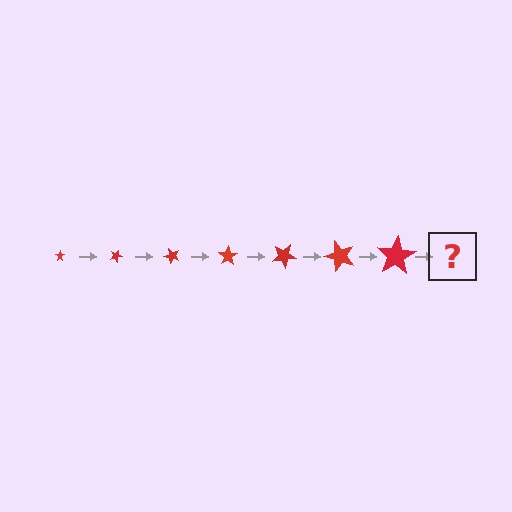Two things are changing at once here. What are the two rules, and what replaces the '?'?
The two rules are that the star grows larger each step and it rotates 25 degrees each step. The '?' should be a star, larger than the previous one and rotated 175 degrees from the start.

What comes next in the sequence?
The next element should be a star, larger than the previous one and rotated 175 degrees from the start.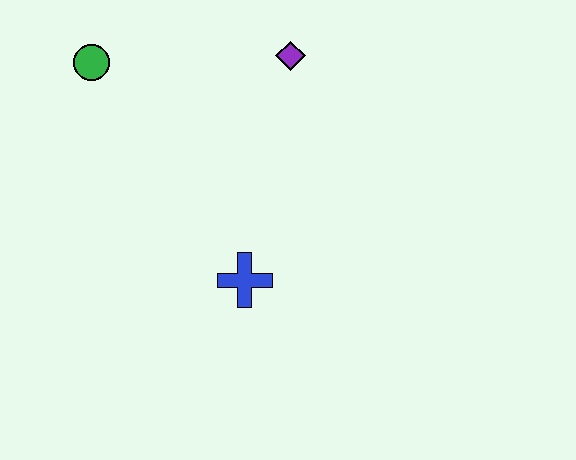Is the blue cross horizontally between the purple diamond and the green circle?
Yes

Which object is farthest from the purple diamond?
The blue cross is farthest from the purple diamond.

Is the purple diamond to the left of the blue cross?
No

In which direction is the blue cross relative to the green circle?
The blue cross is below the green circle.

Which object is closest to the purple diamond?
The green circle is closest to the purple diamond.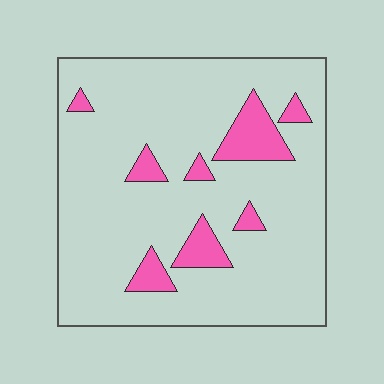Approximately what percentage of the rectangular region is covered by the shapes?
Approximately 10%.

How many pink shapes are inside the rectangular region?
8.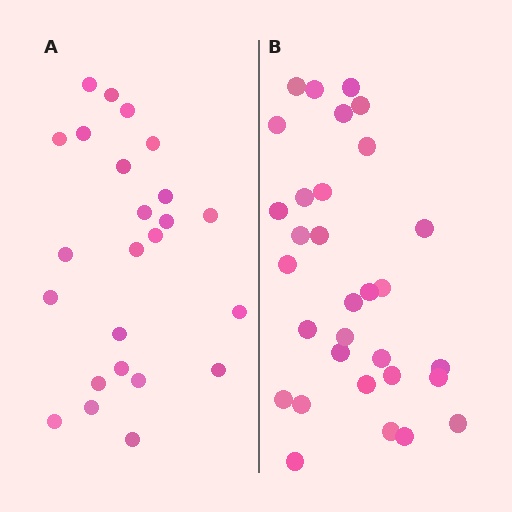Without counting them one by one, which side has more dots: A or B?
Region B (the right region) has more dots.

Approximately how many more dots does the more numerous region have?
Region B has roughly 8 or so more dots than region A.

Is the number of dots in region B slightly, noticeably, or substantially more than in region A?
Region B has noticeably more, but not dramatically so. The ratio is roughly 1.3 to 1.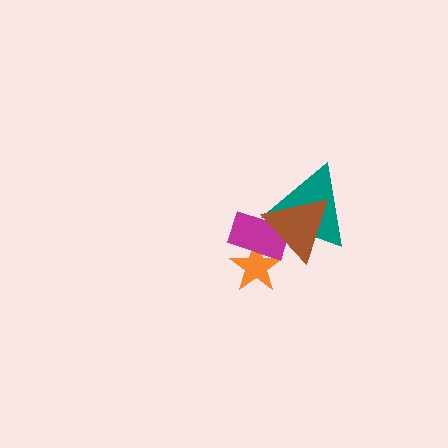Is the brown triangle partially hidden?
No, no other shape covers it.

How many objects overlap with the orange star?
2 objects overlap with the orange star.